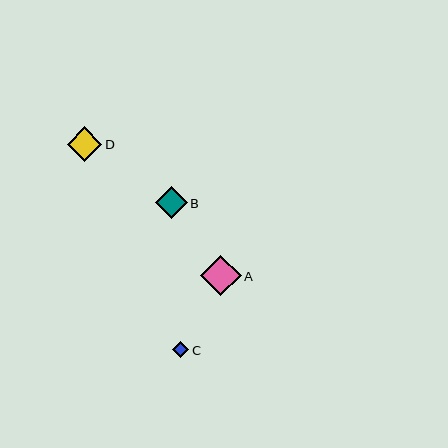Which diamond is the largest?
Diamond A is the largest with a size of approximately 41 pixels.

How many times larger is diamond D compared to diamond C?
Diamond D is approximately 2.1 times the size of diamond C.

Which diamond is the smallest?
Diamond C is the smallest with a size of approximately 16 pixels.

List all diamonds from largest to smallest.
From largest to smallest: A, D, B, C.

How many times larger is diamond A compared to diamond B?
Diamond A is approximately 1.3 times the size of diamond B.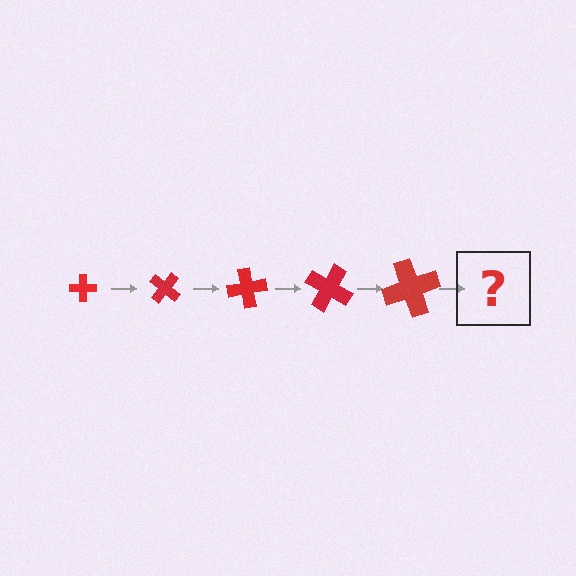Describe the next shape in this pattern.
It should be a cross, larger than the previous one and rotated 200 degrees from the start.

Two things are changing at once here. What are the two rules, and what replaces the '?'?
The two rules are that the cross grows larger each step and it rotates 40 degrees each step. The '?' should be a cross, larger than the previous one and rotated 200 degrees from the start.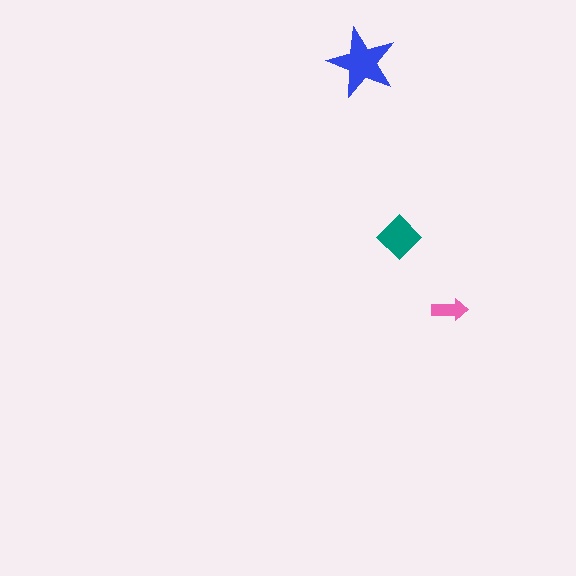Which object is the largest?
The blue star.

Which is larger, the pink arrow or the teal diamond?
The teal diamond.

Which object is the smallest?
The pink arrow.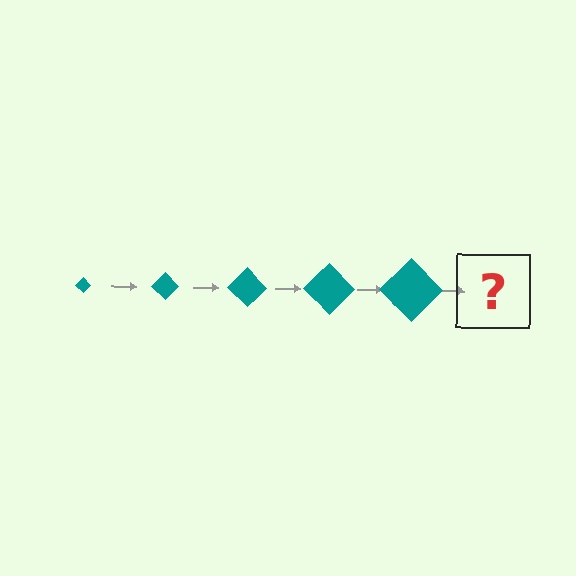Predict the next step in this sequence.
The next step is a teal diamond, larger than the previous one.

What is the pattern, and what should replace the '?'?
The pattern is that the diamond gets progressively larger each step. The '?' should be a teal diamond, larger than the previous one.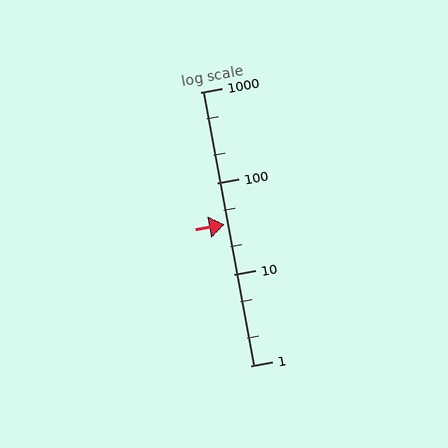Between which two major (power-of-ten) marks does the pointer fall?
The pointer is between 10 and 100.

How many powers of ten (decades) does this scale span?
The scale spans 3 decades, from 1 to 1000.